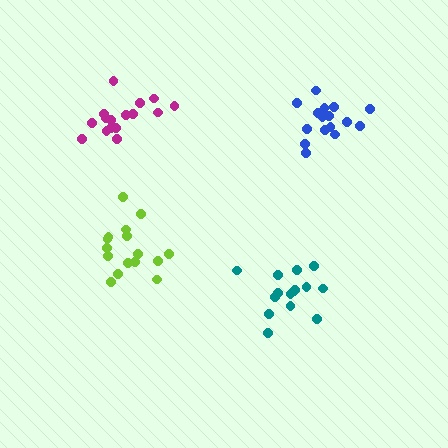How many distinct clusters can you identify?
There are 4 distinct clusters.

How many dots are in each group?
Group 1: 15 dots, Group 2: 16 dots, Group 3: 16 dots, Group 4: 16 dots (63 total).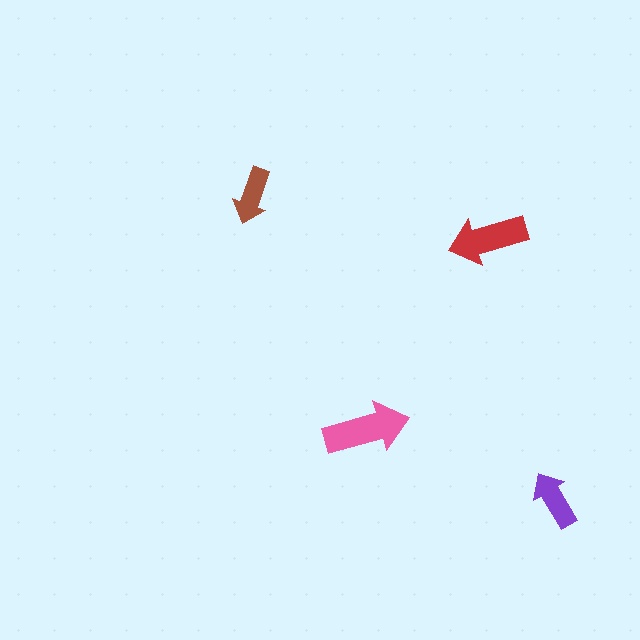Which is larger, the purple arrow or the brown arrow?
The purple one.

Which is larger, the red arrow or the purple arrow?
The red one.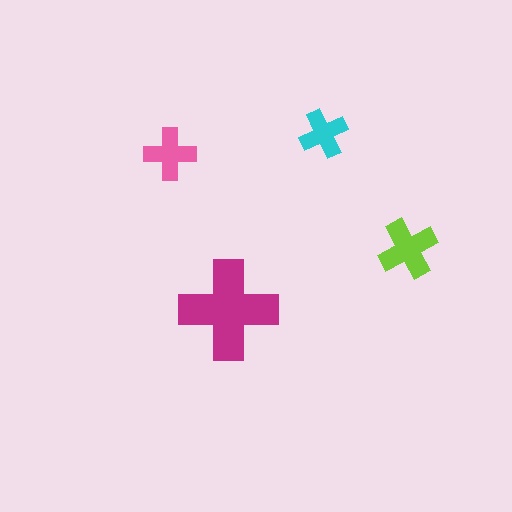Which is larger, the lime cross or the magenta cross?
The magenta one.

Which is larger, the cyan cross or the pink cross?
The pink one.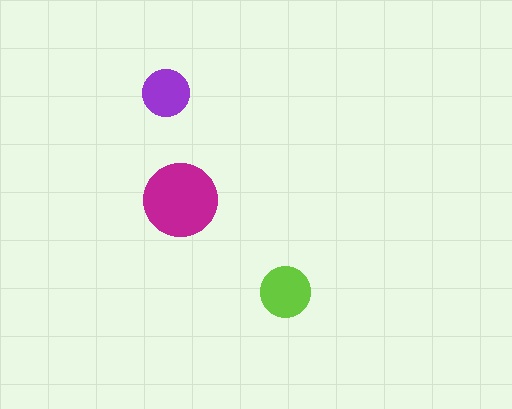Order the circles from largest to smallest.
the magenta one, the lime one, the purple one.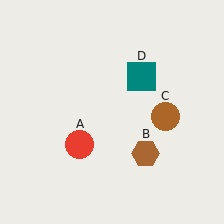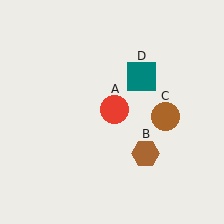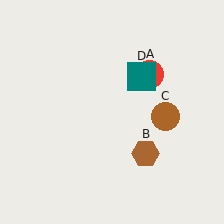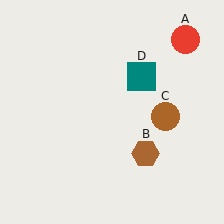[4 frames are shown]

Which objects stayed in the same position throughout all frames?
Brown hexagon (object B) and brown circle (object C) and teal square (object D) remained stationary.